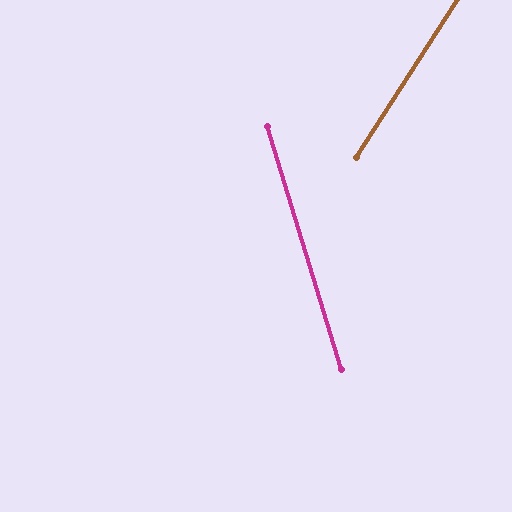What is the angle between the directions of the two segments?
Approximately 49 degrees.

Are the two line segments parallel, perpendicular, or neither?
Neither parallel nor perpendicular — they differ by about 49°.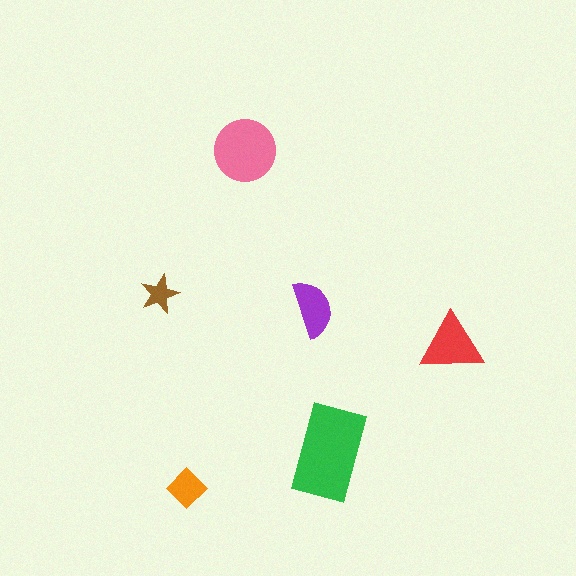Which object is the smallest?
The brown star.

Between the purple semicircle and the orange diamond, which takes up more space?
The purple semicircle.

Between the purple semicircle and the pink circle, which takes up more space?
The pink circle.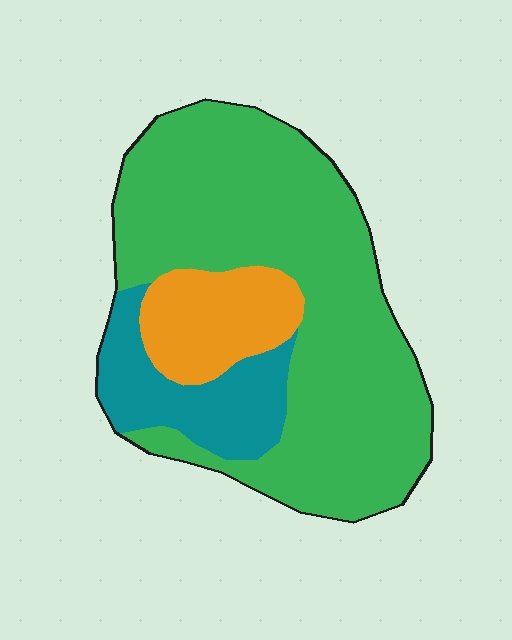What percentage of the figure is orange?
Orange takes up about one eighth (1/8) of the figure.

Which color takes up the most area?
Green, at roughly 70%.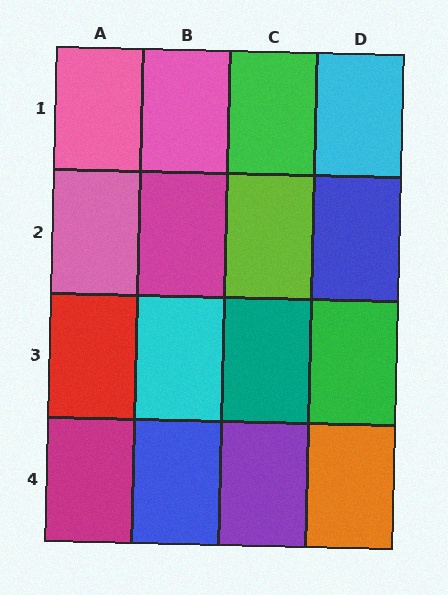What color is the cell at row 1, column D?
Cyan.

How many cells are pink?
3 cells are pink.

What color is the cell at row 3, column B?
Cyan.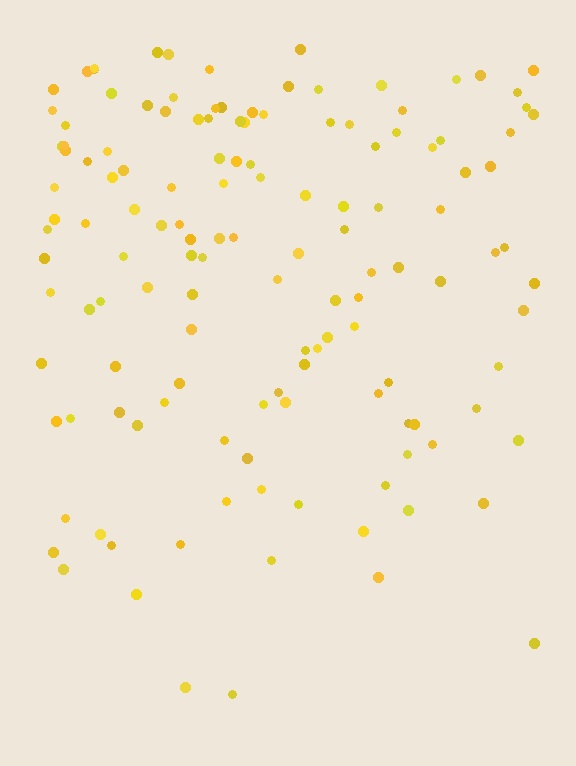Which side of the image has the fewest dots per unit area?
The bottom.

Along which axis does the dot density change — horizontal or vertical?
Vertical.